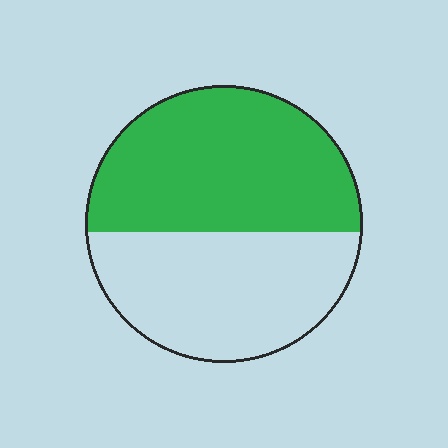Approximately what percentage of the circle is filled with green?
Approximately 55%.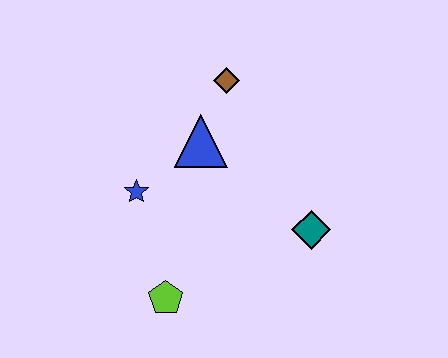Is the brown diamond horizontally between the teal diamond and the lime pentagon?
Yes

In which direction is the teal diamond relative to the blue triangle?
The teal diamond is to the right of the blue triangle.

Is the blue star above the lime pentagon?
Yes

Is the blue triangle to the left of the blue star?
No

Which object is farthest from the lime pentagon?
The brown diamond is farthest from the lime pentagon.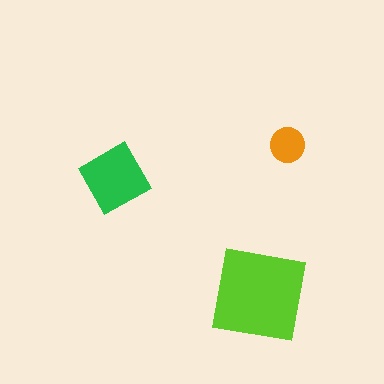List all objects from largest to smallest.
The lime square, the green diamond, the orange circle.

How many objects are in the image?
There are 3 objects in the image.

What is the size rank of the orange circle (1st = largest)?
3rd.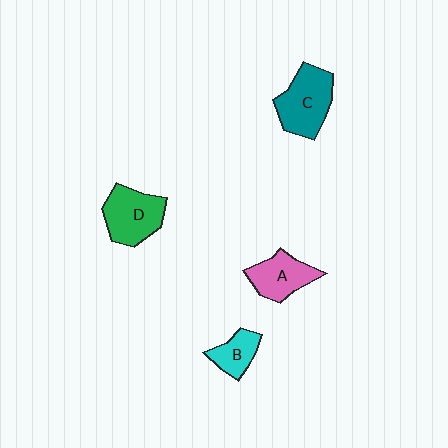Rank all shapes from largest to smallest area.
From largest to smallest: C (teal), D (green), A (pink), B (cyan).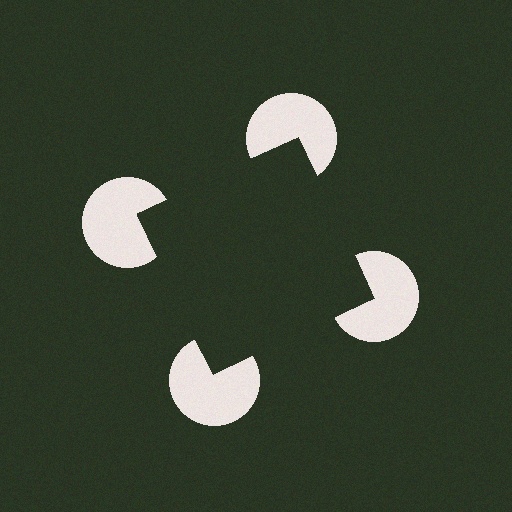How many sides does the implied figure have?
4 sides.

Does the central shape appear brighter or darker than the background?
It typically appears slightly darker than the background, even though no actual brightness change is drawn.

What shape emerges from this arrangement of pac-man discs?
An illusory square — its edges are inferred from the aligned wedge cuts in the pac-man discs, not physically drawn.